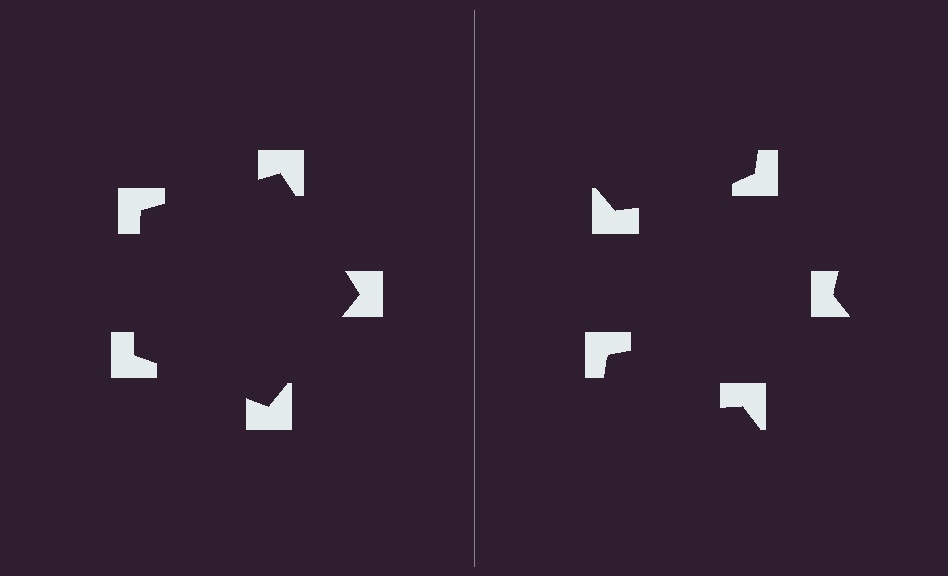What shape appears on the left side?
An illusory pentagon.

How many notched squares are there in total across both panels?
10 — 5 on each side.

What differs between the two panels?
The notched squares are positioned identically on both sides; only the wedge orientations differ. On the left they align to a pentagon; on the right they are misaligned.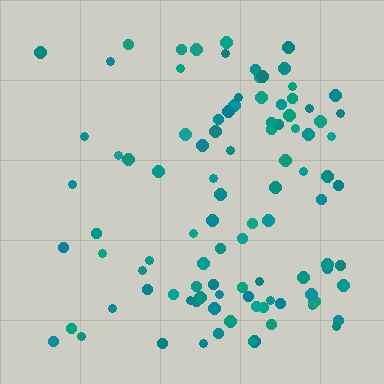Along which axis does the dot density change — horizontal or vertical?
Horizontal.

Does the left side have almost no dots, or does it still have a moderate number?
Still a moderate number, just noticeably fewer than the right.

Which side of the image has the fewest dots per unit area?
The left.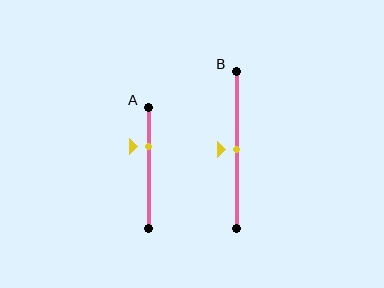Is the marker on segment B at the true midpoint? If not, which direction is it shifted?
Yes, the marker on segment B is at the true midpoint.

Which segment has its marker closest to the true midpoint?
Segment B has its marker closest to the true midpoint.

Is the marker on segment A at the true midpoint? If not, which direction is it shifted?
No, the marker on segment A is shifted upward by about 18% of the segment length.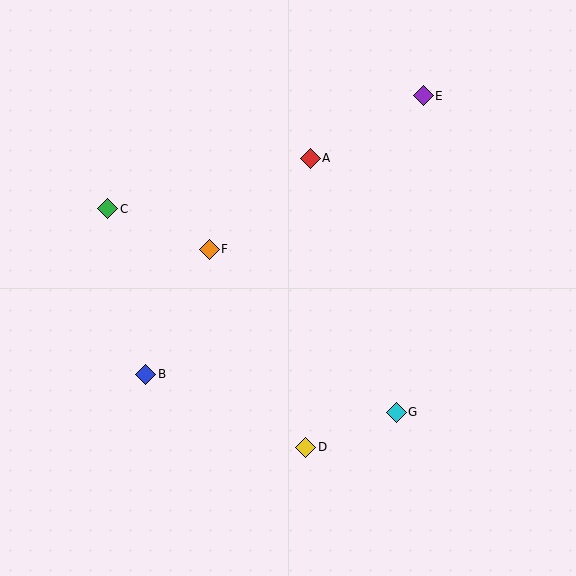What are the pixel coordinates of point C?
Point C is at (108, 209).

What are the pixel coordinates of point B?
Point B is at (146, 374).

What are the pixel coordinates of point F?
Point F is at (209, 249).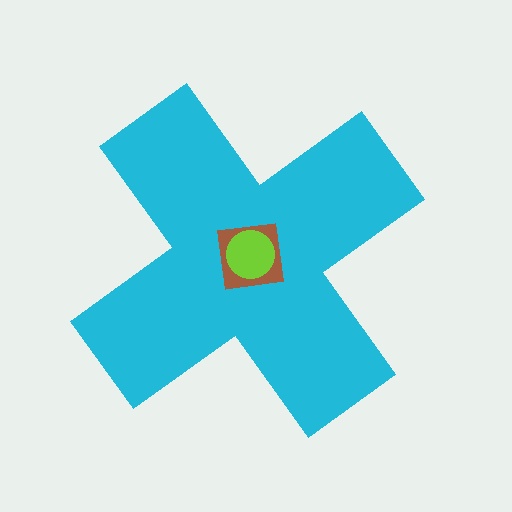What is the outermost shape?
The cyan cross.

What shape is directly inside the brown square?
The lime circle.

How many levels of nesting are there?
3.